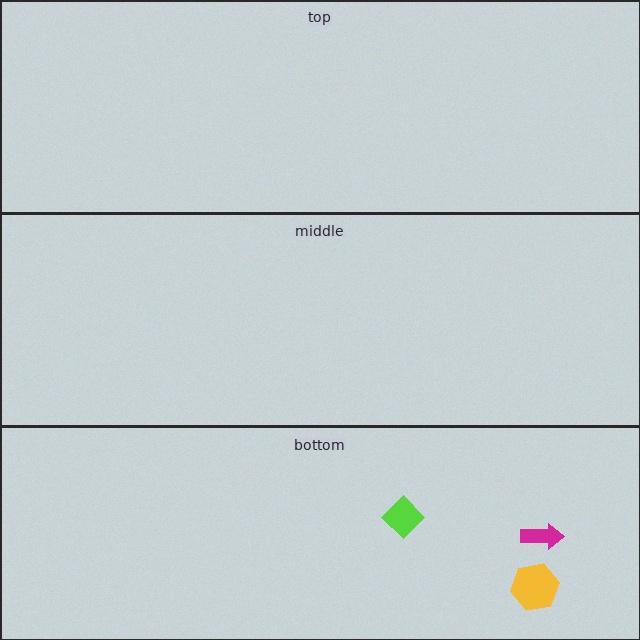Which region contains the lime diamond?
The bottom region.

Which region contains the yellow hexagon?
The bottom region.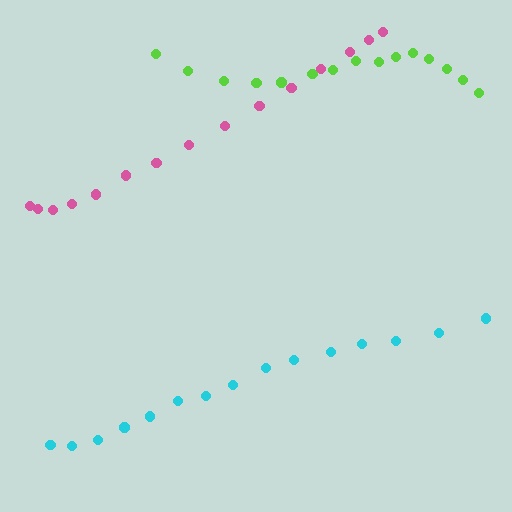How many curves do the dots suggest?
There are 3 distinct paths.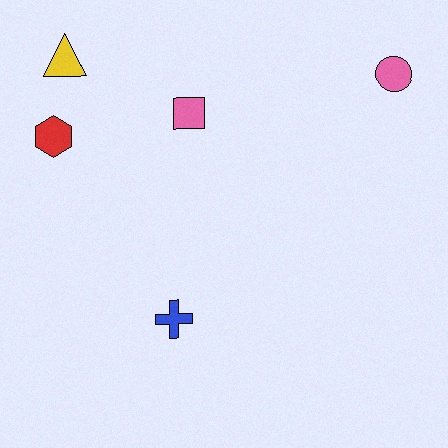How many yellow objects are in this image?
There is 1 yellow object.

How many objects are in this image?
There are 5 objects.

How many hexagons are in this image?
There is 1 hexagon.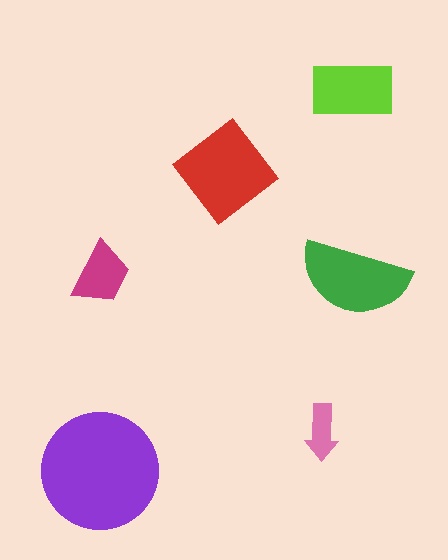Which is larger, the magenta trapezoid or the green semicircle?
The green semicircle.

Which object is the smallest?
The pink arrow.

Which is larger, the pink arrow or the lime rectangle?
The lime rectangle.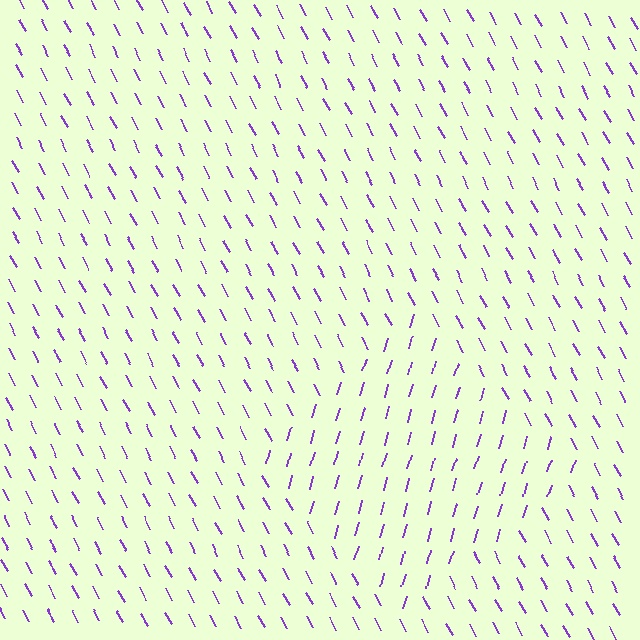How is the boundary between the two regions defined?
The boundary is defined purely by a change in line orientation (approximately 45 degrees difference). All lines are the same color and thickness.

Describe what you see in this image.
The image is filled with small purple line segments. A diamond region in the image has lines oriented differently from the surrounding lines, creating a visible texture boundary.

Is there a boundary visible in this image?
Yes, there is a texture boundary formed by a change in line orientation.